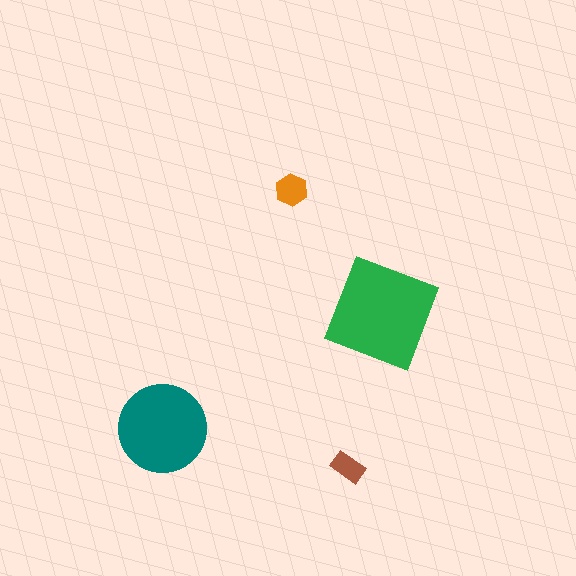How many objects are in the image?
There are 4 objects in the image.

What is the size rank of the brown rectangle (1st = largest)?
4th.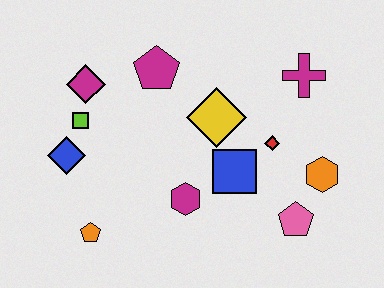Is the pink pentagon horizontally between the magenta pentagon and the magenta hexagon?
No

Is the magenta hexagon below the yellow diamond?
Yes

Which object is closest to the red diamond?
The blue square is closest to the red diamond.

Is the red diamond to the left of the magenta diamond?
No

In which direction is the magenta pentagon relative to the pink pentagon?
The magenta pentagon is above the pink pentagon.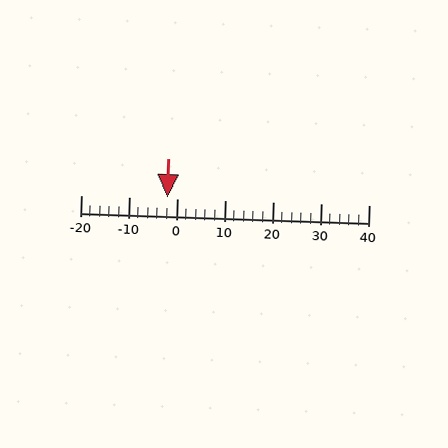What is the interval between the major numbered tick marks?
The major tick marks are spaced 10 units apart.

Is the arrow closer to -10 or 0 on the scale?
The arrow is closer to 0.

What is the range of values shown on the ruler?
The ruler shows values from -20 to 40.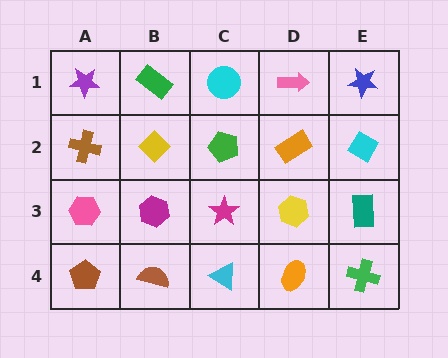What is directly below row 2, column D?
A yellow hexagon.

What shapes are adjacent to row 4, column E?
A teal rectangle (row 3, column E), an orange ellipse (row 4, column D).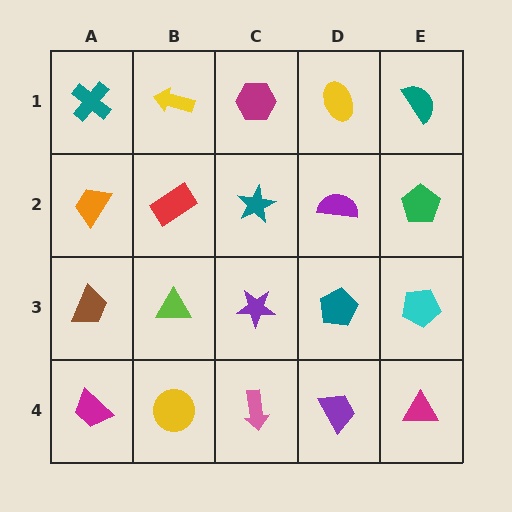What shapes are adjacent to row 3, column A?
An orange trapezoid (row 2, column A), a magenta trapezoid (row 4, column A), a lime triangle (row 3, column B).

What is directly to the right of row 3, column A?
A lime triangle.